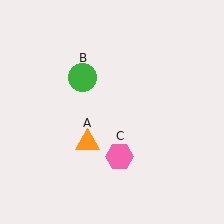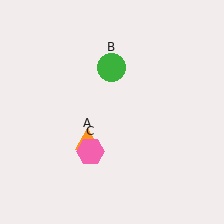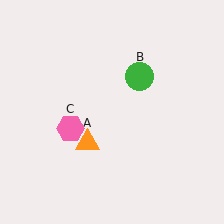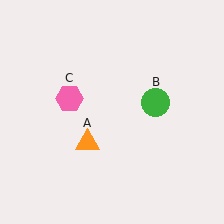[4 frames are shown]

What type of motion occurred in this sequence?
The green circle (object B), pink hexagon (object C) rotated clockwise around the center of the scene.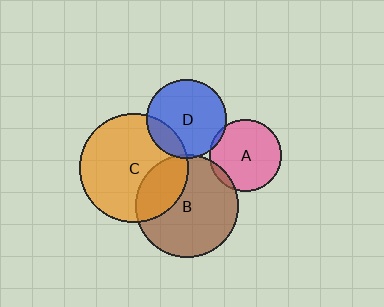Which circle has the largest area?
Circle C (orange).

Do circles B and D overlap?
Yes.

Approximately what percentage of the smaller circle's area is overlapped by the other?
Approximately 5%.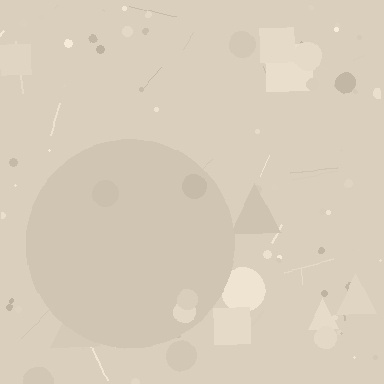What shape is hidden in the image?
A circle is hidden in the image.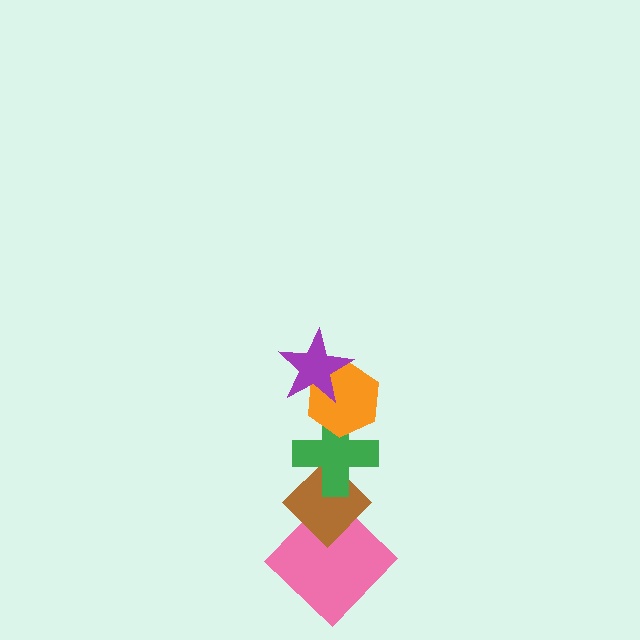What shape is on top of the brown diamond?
The green cross is on top of the brown diamond.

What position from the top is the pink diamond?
The pink diamond is 5th from the top.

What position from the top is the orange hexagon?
The orange hexagon is 2nd from the top.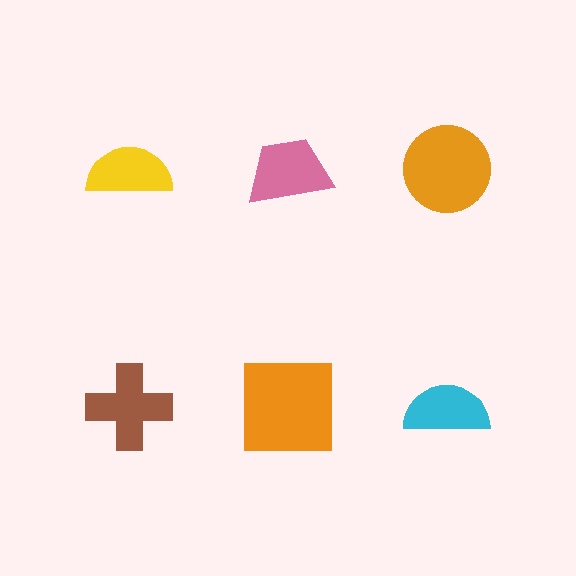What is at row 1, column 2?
A pink trapezoid.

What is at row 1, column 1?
A yellow semicircle.